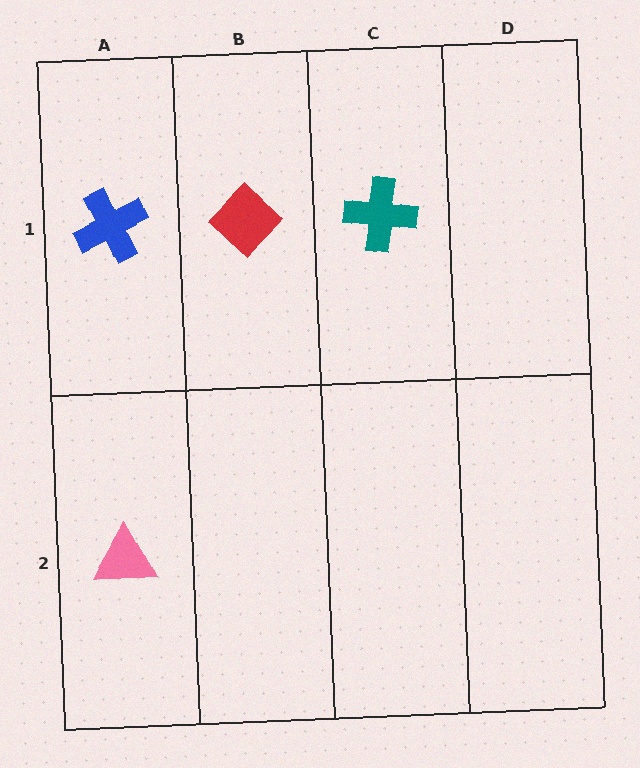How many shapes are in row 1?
3 shapes.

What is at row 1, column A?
A blue cross.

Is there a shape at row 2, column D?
No, that cell is empty.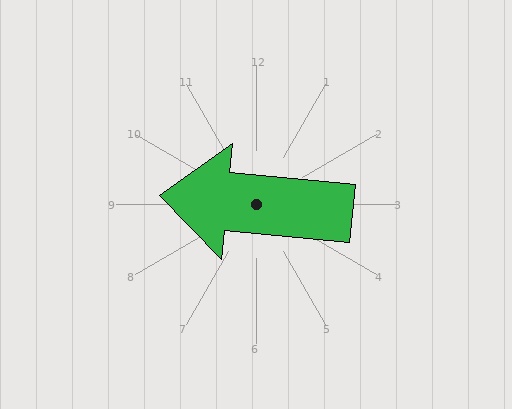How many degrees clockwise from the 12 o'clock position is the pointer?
Approximately 276 degrees.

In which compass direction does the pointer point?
West.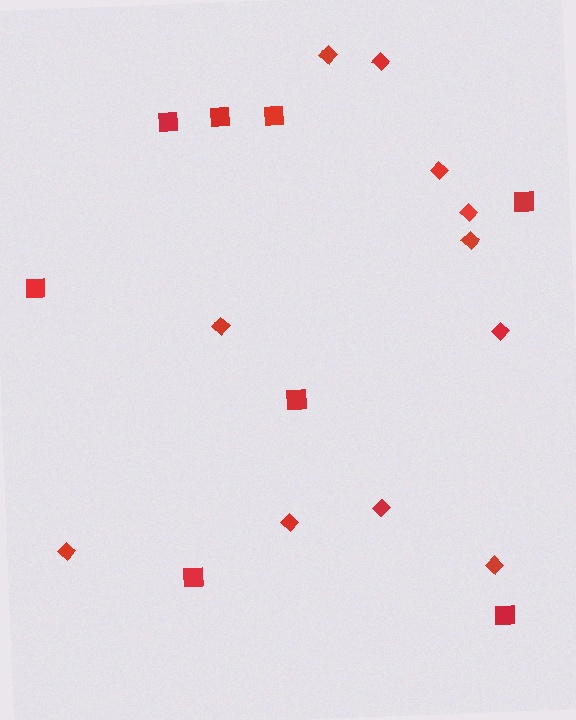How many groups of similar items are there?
There are 2 groups: one group of squares (8) and one group of diamonds (11).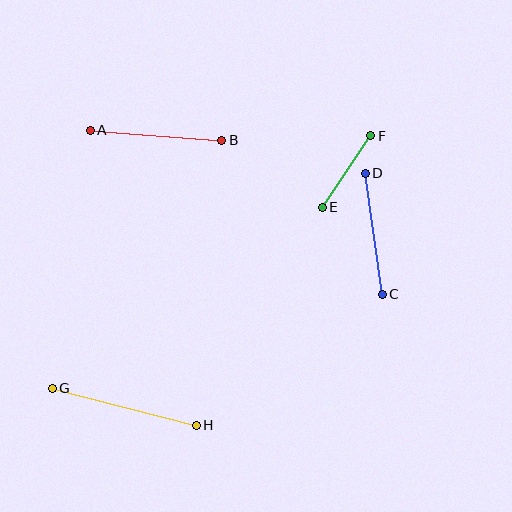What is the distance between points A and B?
The distance is approximately 132 pixels.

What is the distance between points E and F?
The distance is approximately 87 pixels.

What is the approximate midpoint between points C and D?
The midpoint is at approximately (374, 234) pixels.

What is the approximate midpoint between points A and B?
The midpoint is at approximately (156, 135) pixels.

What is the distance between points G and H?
The distance is approximately 149 pixels.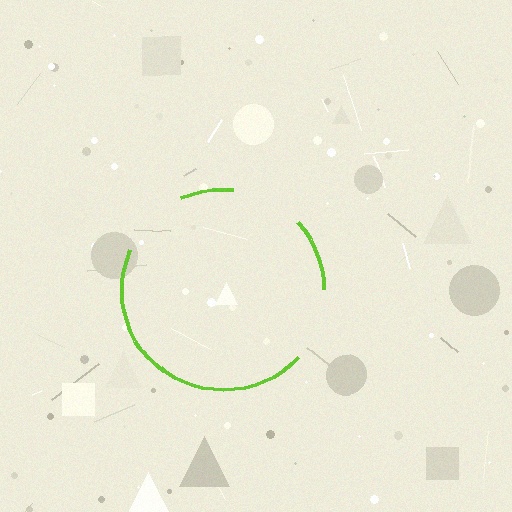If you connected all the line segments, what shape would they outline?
They would outline a circle.